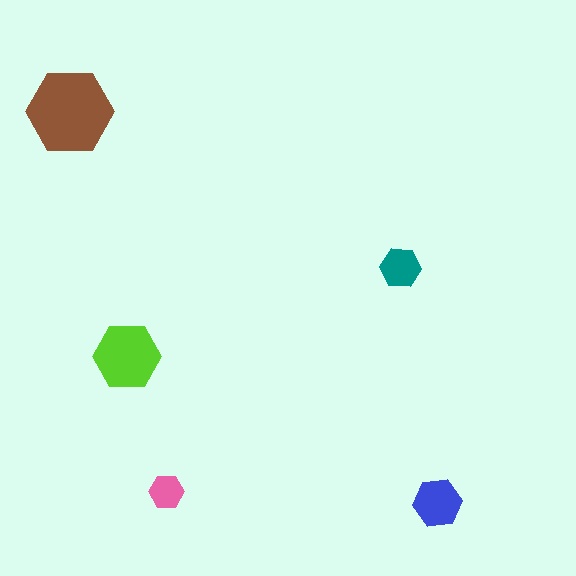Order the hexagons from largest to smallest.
the brown one, the lime one, the blue one, the teal one, the pink one.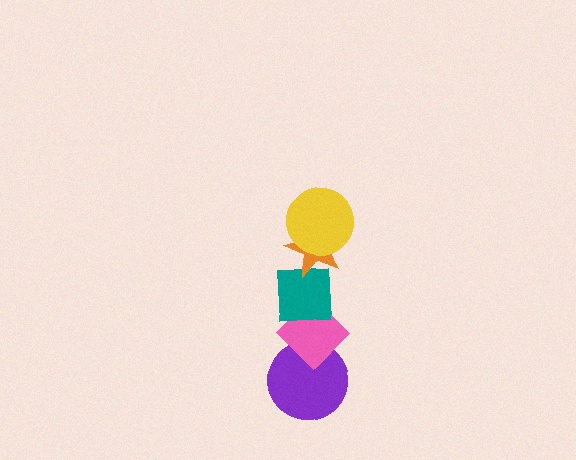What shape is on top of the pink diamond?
The teal square is on top of the pink diamond.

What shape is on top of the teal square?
The orange star is on top of the teal square.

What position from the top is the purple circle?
The purple circle is 5th from the top.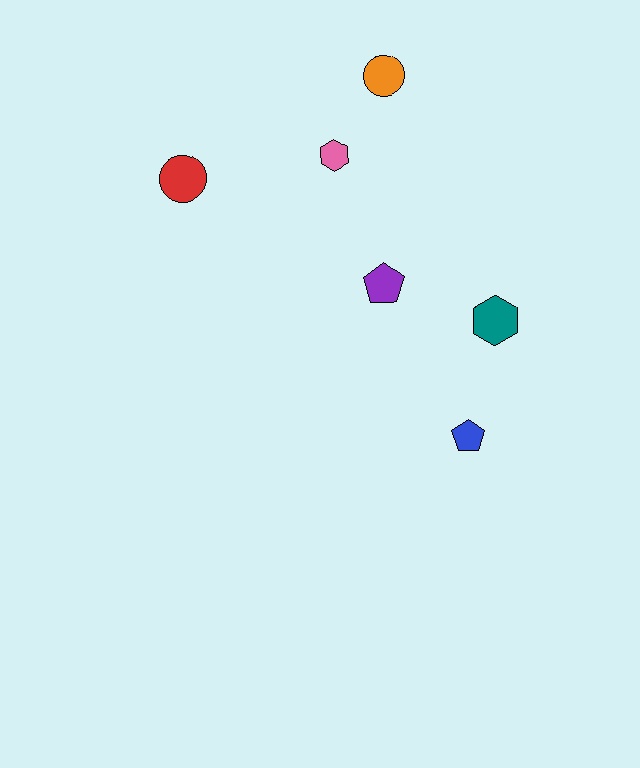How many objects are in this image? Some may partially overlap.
There are 6 objects.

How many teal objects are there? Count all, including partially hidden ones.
There is 1 teal object.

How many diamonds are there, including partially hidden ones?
There are no diamonds.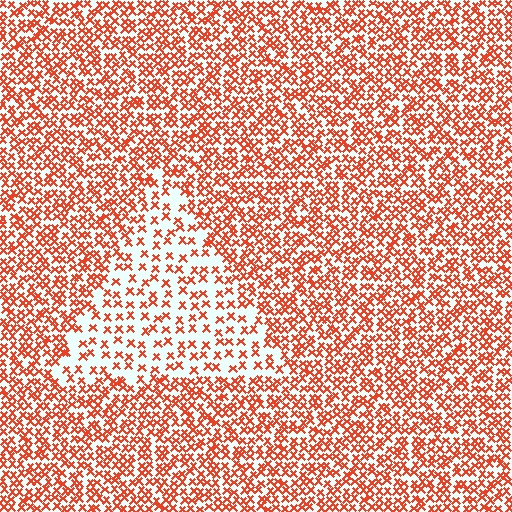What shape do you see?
I see a triangle.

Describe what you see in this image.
The image contains small red elements arranged at two different densities. A triangle-shaped region is visible where the elements are less densely packed than the surrounding area.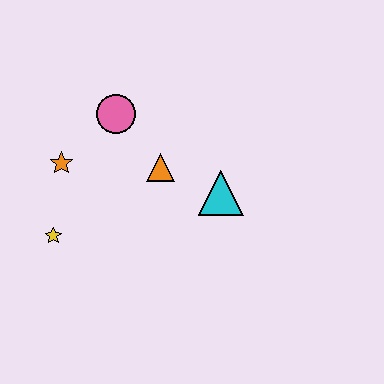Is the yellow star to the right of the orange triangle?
No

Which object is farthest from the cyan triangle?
The yellow star is farthest from the cyan triangle.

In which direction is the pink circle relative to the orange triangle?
The pink circle is above the orange triangle.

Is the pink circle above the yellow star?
Yes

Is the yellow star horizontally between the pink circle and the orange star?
No